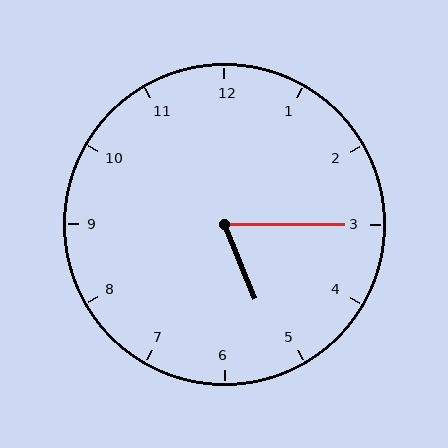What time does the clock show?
5:15.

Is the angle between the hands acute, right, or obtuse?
It is acute.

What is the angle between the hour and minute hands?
Approximately 68 degrees.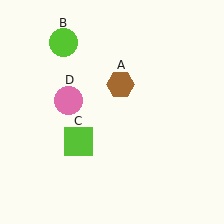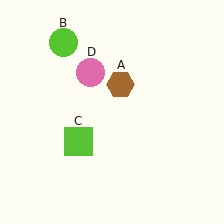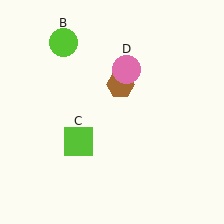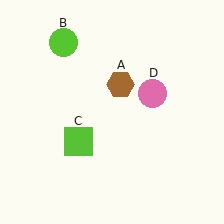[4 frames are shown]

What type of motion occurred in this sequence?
The pink circle (object D) rotated clockwise around the center of the scene.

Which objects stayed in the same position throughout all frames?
Brown hexagon (object A) and lime circle (object B) and lime square (object C) remained stationary.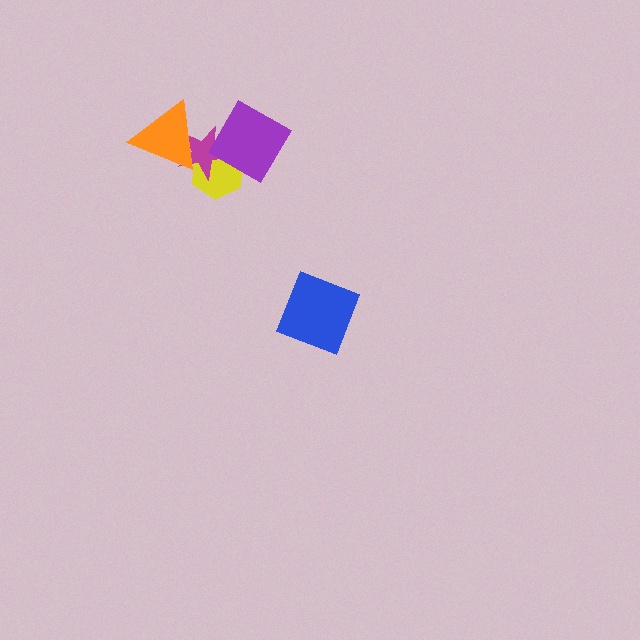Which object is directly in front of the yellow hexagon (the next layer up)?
The magenta star is directly in front of the yellow hexagon.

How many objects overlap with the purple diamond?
2 objects overlap with the purple diamond.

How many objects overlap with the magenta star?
3 objects overlap with the magenta star.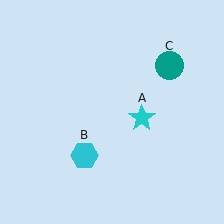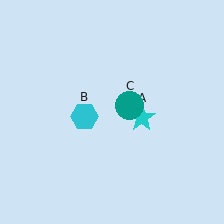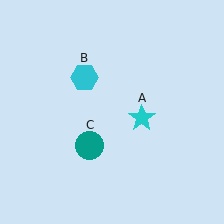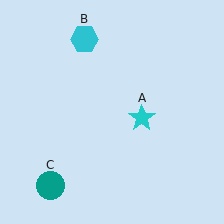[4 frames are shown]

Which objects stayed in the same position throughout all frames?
Cyan star (object A) remained stationary.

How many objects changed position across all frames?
2 objects changed position: cyan hexagon (object B), teal circle (object C).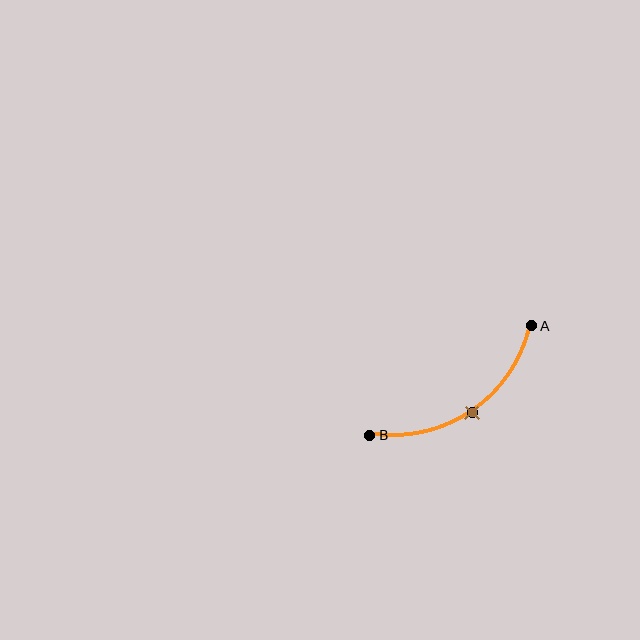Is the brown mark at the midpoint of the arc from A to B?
Yes. The brown mark lies on the arc at equal arc-length from both A and B — it is the arc midpoint.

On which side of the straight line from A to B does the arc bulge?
The arc bulges below and to the right of the straight line connecting A and B.